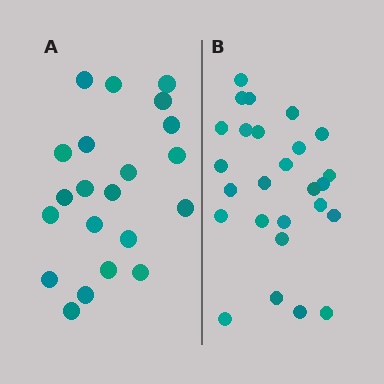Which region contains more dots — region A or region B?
Region B (the right region) has more dots.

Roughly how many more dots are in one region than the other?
Region B has about 5 more dots than region A.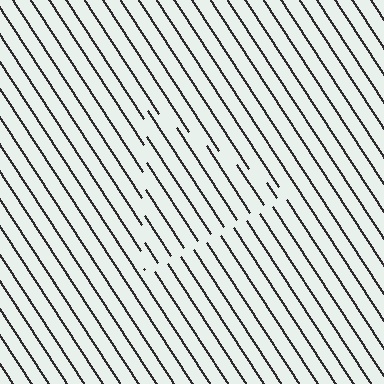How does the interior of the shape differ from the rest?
The interior of the shape contains the same grating, shifted by half a period — the contour is defined by the phase discontinuity where line-ends from the inner and outer gratings abut.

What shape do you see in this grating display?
An illusory triangle. The interior of the shape contains the same grating, shifted by half a period — the contour is defined by the phase discontinuity where line-ends from the inner and outer gratings abut.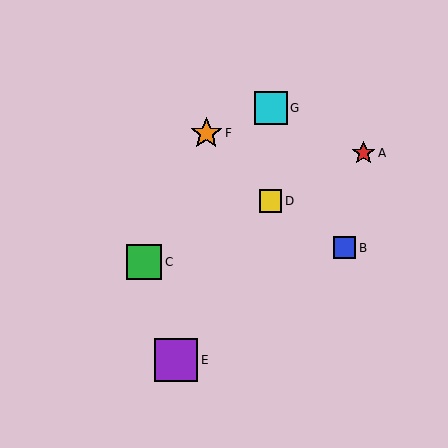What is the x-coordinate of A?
Object A is at x≈363.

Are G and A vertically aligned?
No, G is at x≈271 and A is at x≈363.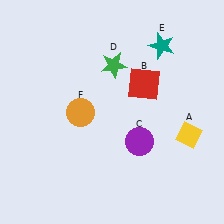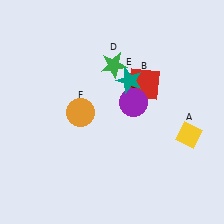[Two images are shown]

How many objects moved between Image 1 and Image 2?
2 objects moved between the two images.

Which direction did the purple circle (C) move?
The purple circle (C) moved up.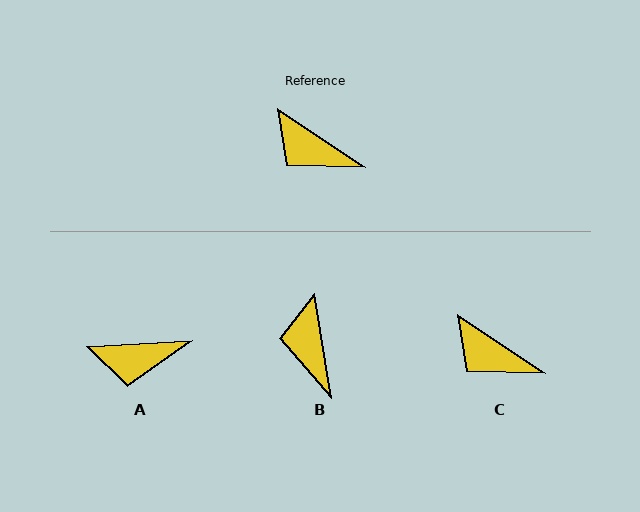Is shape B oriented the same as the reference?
No, it is off by about 47 degrees.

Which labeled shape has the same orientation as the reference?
C.